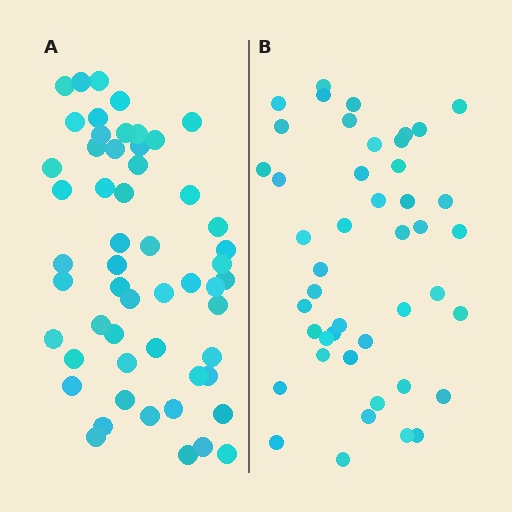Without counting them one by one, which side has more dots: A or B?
Region A (the left region) has more dots.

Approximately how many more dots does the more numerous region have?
Region A has roughly 8 or so more dots than region B.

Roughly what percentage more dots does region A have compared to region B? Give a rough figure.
About 20% more.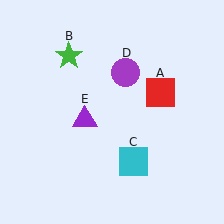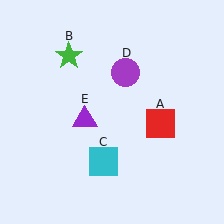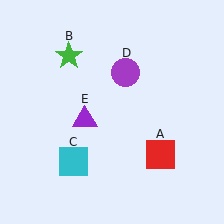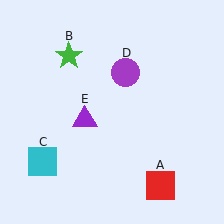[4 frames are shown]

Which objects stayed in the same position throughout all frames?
Green star (object B) and purple circle (object D) and purple triangle (object E) remained stationary.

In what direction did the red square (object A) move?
The red square (object A) moved down.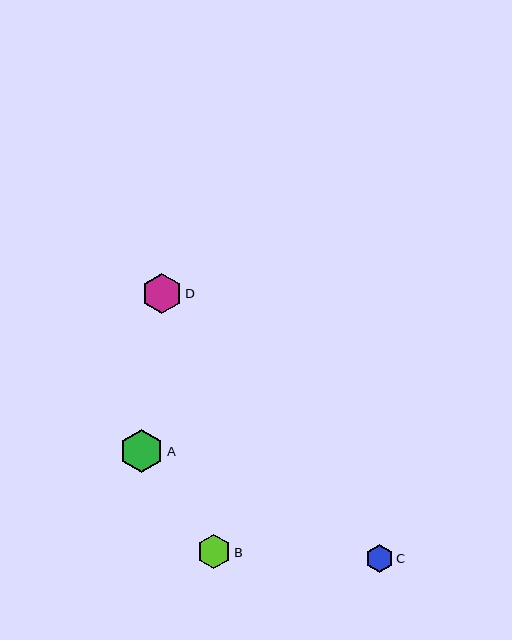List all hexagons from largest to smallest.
From largest to smallest: A, D, B, C.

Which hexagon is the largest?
Hexagon A is the largest with a size of approximately 44 pixels.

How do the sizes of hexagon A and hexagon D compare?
Hexagon A and hexagon D are approximately the same size.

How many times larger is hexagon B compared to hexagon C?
Hexagon B is approximately 1.3 times the size of hexagon C.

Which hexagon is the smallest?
Hexagon C is the smallest with a size of approximately 27 pixels.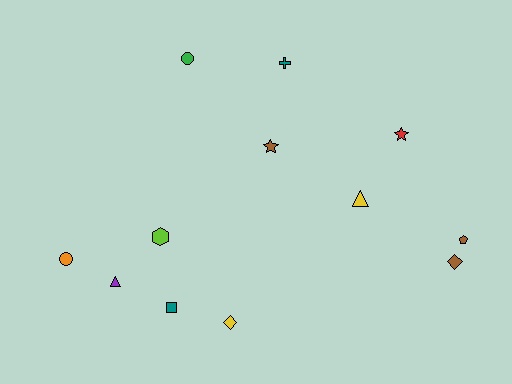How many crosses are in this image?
There is 1 cross.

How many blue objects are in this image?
There are no blue objects.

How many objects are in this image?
There are 12 objects.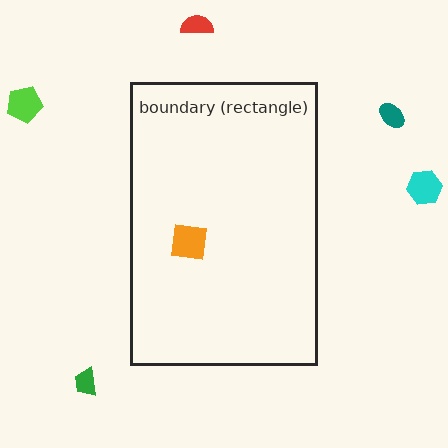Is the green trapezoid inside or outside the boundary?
Outside.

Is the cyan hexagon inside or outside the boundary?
Outside.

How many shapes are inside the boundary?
1 inside, 5 outside.